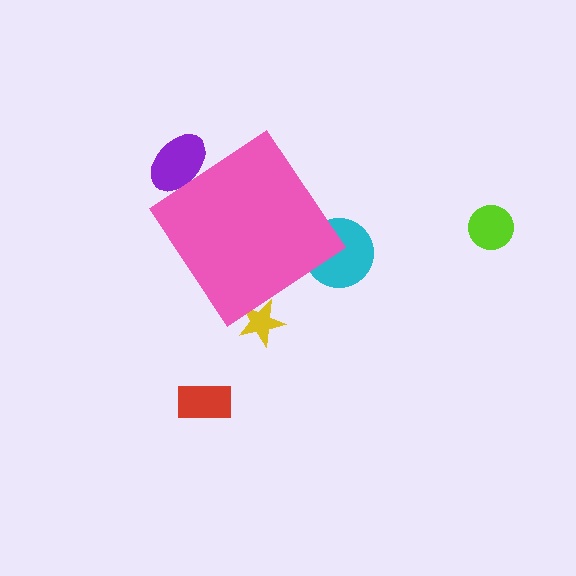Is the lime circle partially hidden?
No, the lime circle is fully visible.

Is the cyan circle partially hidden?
Yes, the cyan circle is partially hidden behind the pink diamond.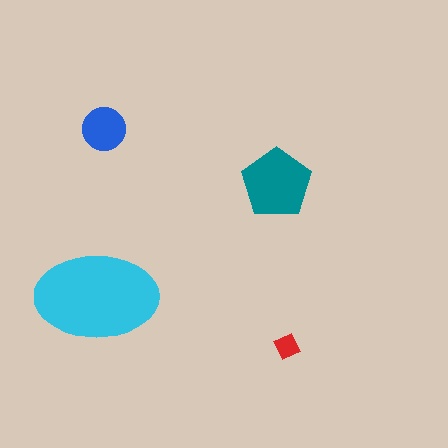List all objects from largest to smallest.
The cyan ellipse, the teal pentagon, the blue circle, the red diamond.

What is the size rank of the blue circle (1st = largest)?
3rd.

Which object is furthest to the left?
The cyan ellipse is leftmost.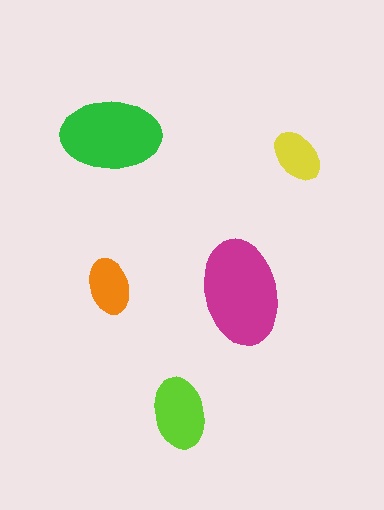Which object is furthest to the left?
The orange ellipse is leftmost.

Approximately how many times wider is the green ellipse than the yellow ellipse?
About 2 times wider.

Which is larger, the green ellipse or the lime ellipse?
The green one.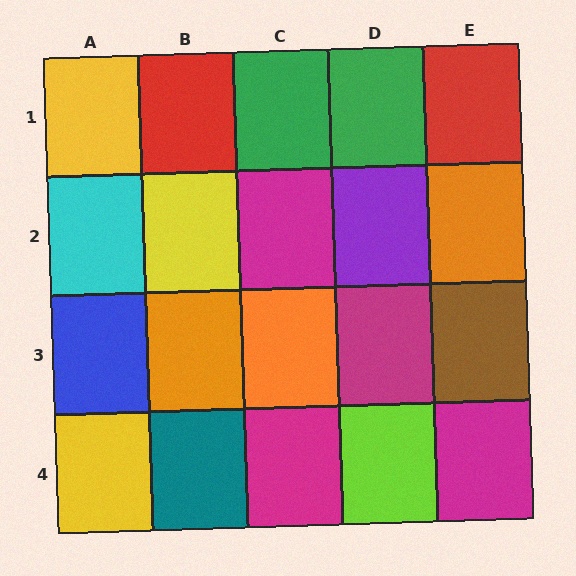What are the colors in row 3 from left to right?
Blue, orange, orange, magenta, brown.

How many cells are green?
2 cells are green.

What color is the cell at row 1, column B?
Red.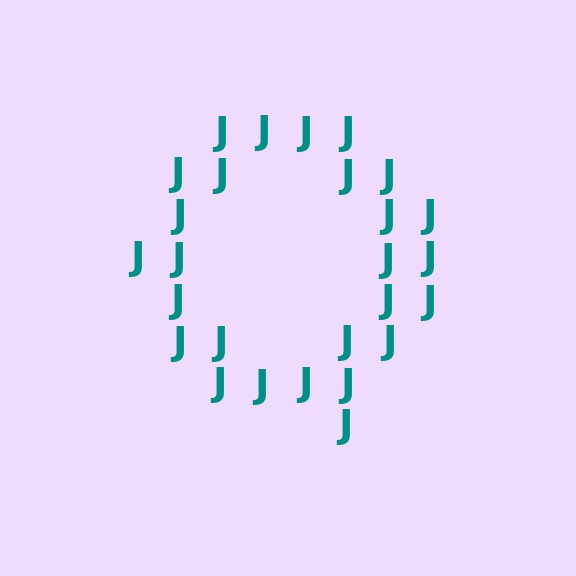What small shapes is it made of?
It is made of small letter J's.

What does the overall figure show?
The overall figure shows the letter Q.